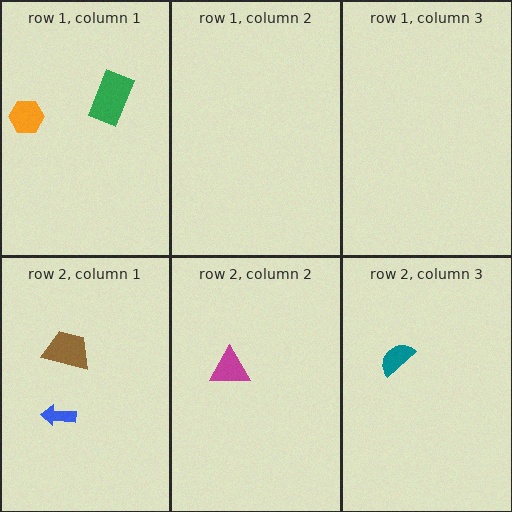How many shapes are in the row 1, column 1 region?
2.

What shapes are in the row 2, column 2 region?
The magenta triangle.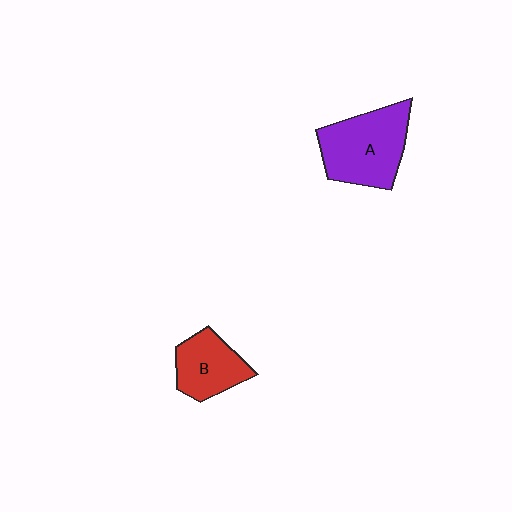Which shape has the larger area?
Shape A (purple).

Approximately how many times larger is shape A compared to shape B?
Approximately 1.6 times.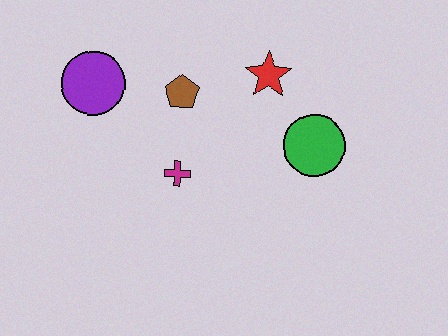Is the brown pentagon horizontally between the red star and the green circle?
No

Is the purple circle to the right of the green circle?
No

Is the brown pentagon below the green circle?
No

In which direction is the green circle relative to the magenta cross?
The green circle is to the right of the magenta cross.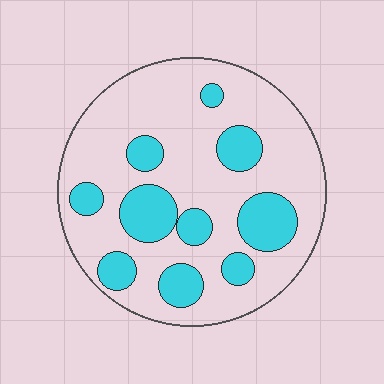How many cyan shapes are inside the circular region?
10.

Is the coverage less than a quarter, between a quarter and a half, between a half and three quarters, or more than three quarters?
Between a quarter and a half.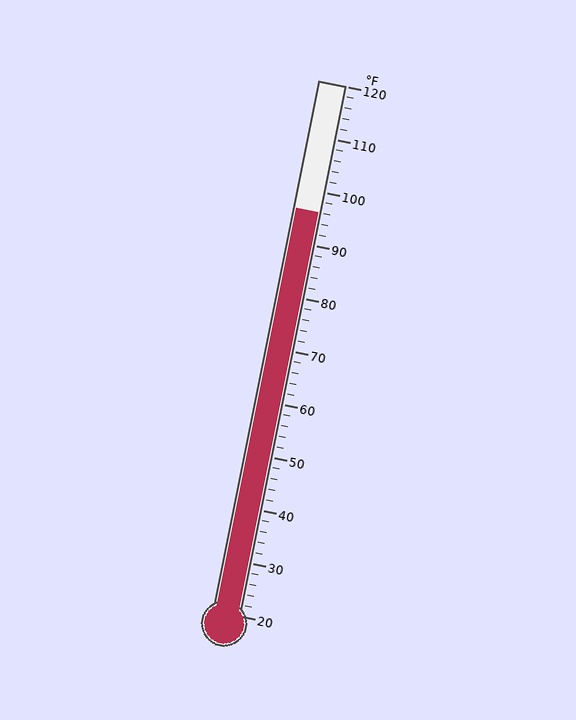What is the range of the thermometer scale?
The thermometer scale ranges from 20°F to 120°F.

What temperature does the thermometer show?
The thermometer shows approximately 96°F.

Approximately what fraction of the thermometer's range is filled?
The thermometer is filled to approximately 75% of its range.